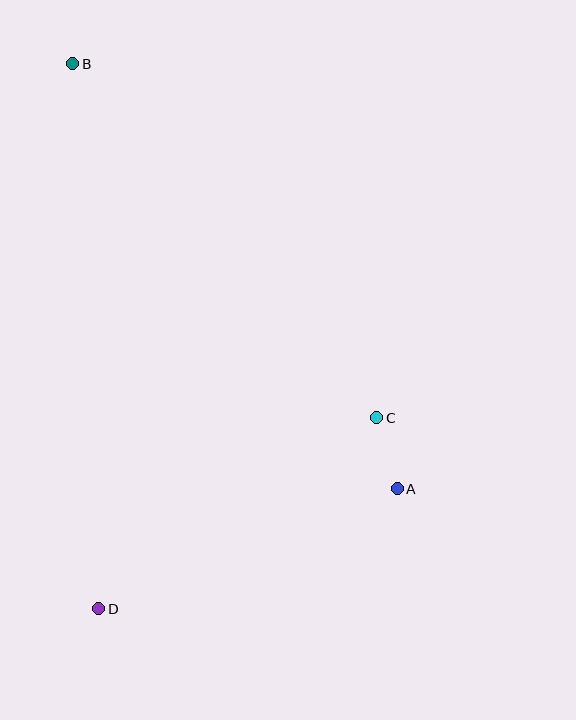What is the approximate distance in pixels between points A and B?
The distance between A and B is approximately 535 pixels.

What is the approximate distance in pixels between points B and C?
The distance between B and C is approximately 467 pixels.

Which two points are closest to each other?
Points A and C are closest to each other.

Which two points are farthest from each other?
Points B and D are farthest from each other.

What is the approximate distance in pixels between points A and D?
The distance between A and D is approximately 322 pixels.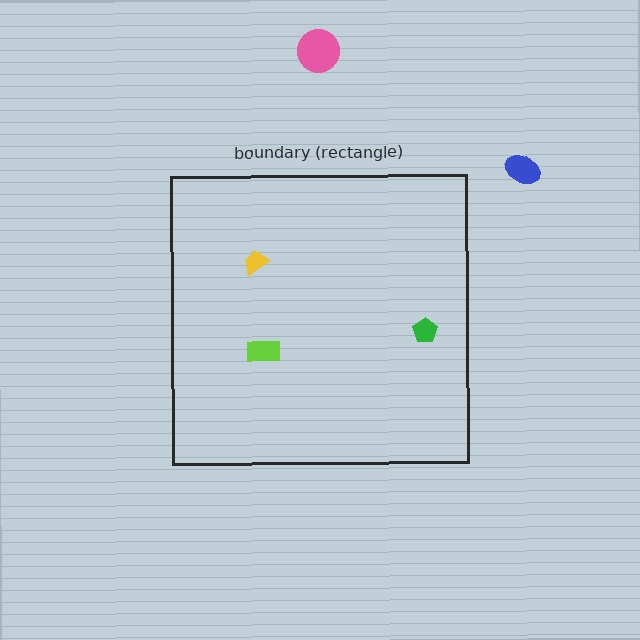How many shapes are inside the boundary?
3 inside, 2 outside.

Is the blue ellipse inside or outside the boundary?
Outside.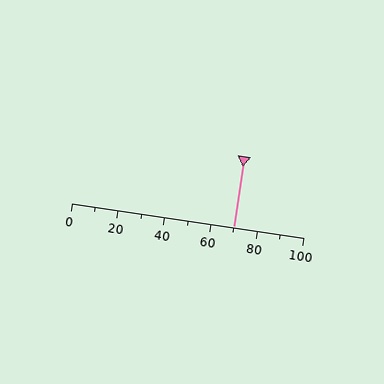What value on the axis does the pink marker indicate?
The marker indicates approximately 70.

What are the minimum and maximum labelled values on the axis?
The axis runs from 0 to 100.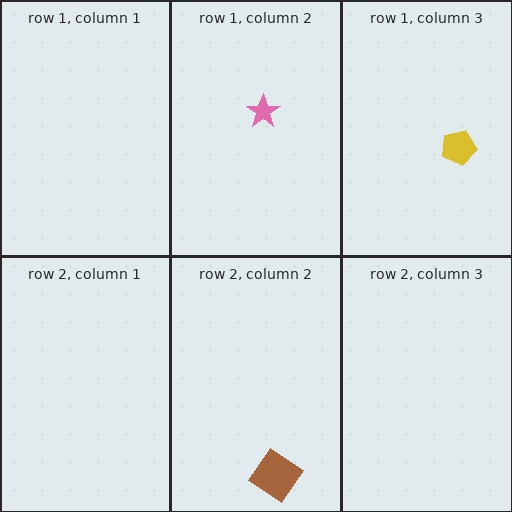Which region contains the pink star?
The row 1, column 2 region.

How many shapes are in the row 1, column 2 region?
1.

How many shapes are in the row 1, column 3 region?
1.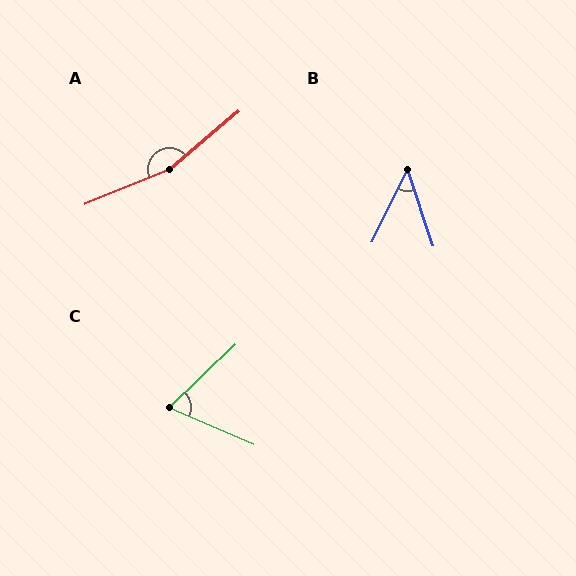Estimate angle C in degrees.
Approximately 67 degrees.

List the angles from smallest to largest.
B (45°), C (67°), A (162°).